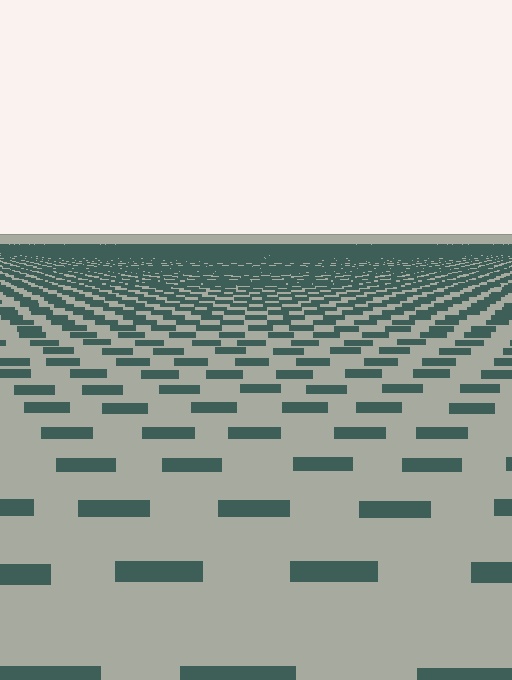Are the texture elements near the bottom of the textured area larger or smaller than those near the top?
Larger. Near the bottom, elements are closer to the viewer and appear at a bigger on-screen size.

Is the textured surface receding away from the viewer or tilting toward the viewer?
The surface is receding away from the viewer. Texture elements get smaller and denser toward the top.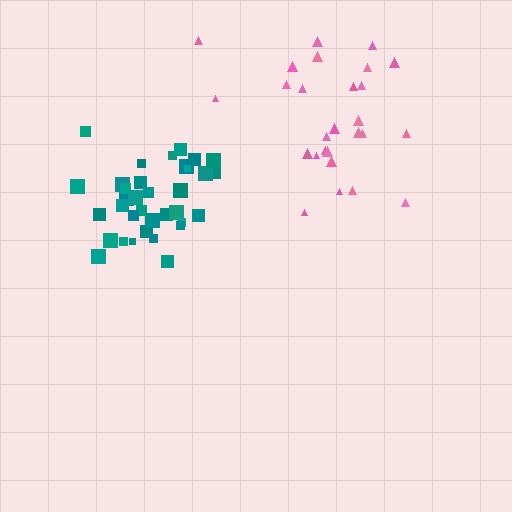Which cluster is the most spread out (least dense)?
Pink.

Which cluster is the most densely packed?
Teal.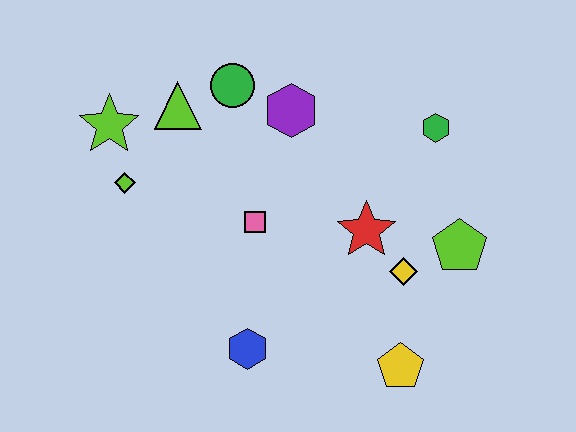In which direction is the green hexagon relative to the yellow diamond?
The green hexagon is above the yellow diamond.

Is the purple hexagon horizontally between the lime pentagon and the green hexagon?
No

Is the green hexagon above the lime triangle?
No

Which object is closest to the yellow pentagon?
The yellow diamond is closest to the yellow pentagon.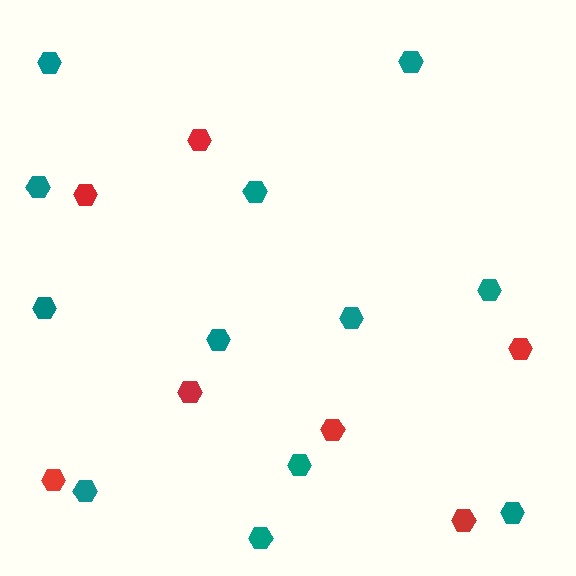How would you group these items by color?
There are 2 groups: one group of teal hexagons (12) and one group of red hexagons (7).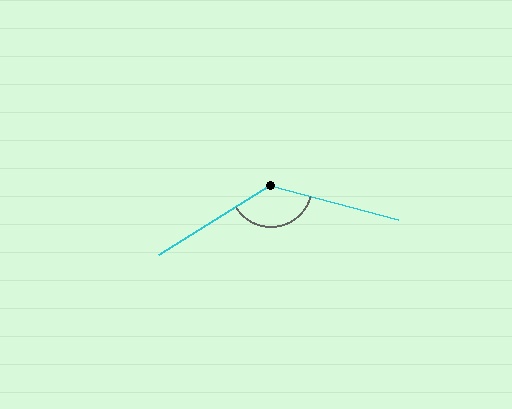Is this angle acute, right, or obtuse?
It is obtuse.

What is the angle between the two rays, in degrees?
Approximately 133 degrees.